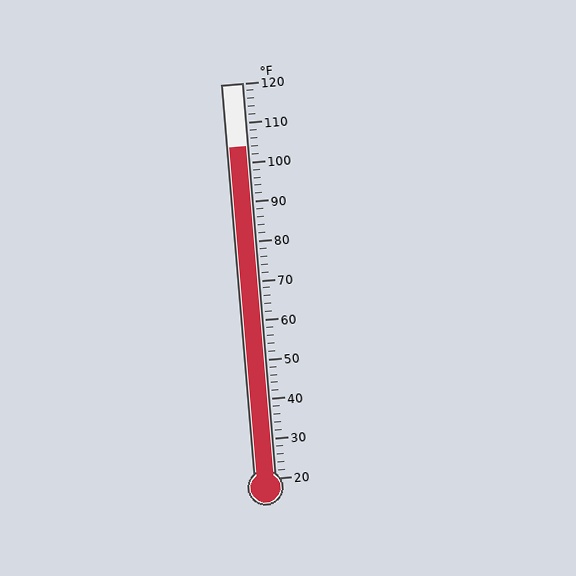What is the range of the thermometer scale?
The thermometer scale ranges from 20°F to 120°F.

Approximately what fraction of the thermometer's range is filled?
The thermometer is filled to approximately 85% of its range.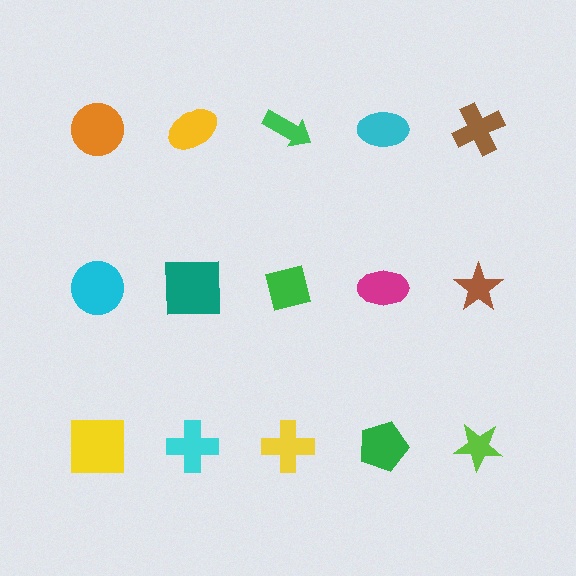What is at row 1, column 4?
A cyan ellipse.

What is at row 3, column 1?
A yellow square.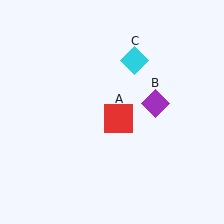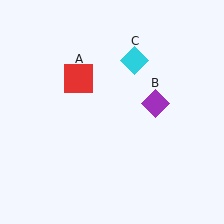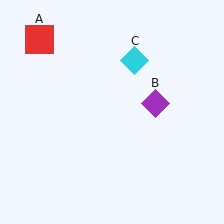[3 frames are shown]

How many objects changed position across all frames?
1 object changed position: red square (object A).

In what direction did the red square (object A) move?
The red square (object A) moved up and to the left.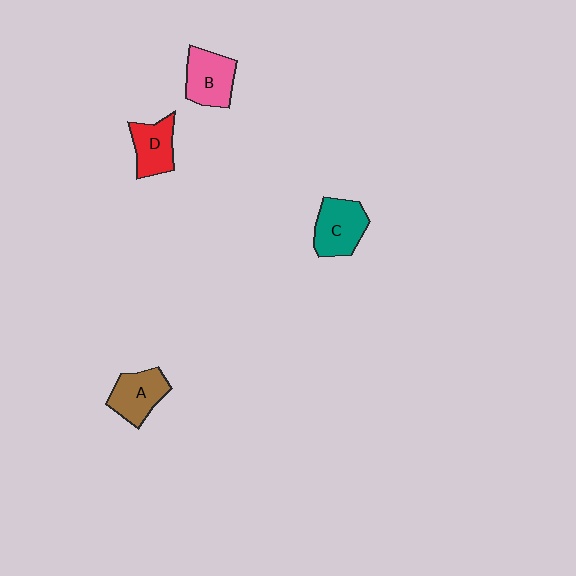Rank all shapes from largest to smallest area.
From largest to smallest: C (teal), B (pink), A (brown), D (red).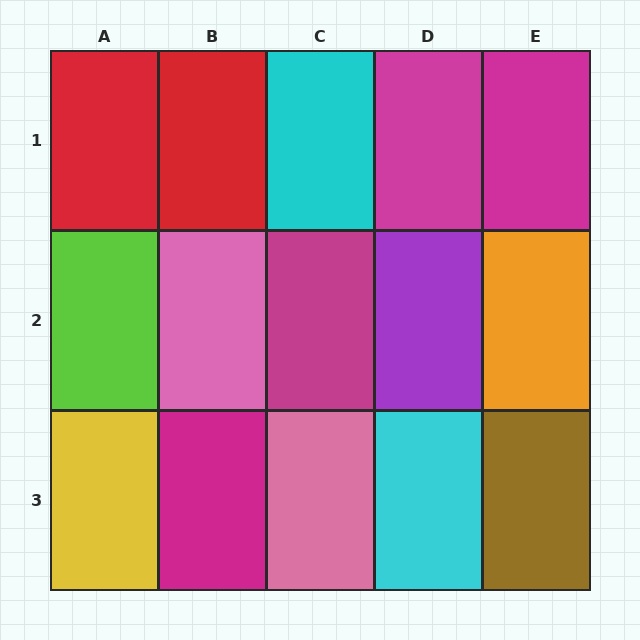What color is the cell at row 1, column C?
Cyan.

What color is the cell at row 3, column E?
Brown.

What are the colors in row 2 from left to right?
Lime, pink, magenta, purple, orange.